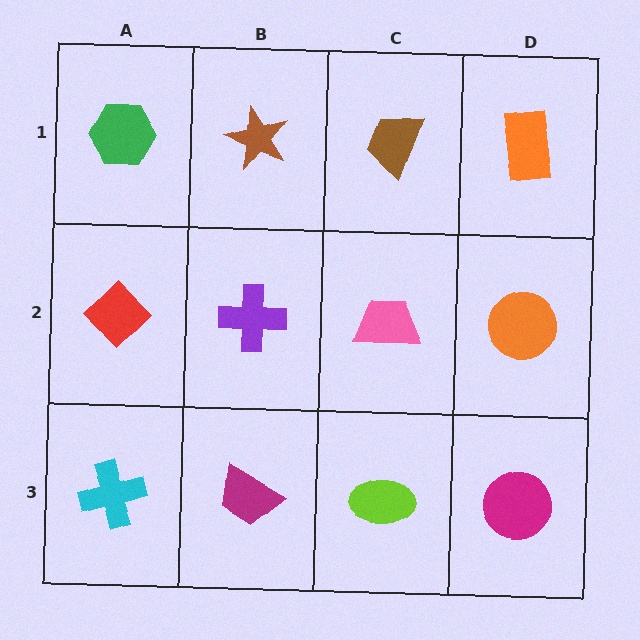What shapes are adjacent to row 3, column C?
A pink trapezoid (row 2, column C), a magenta trapezoid (row 3, column B), a magenta circle (row 3, column D).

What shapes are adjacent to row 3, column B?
A purple cross (row 2, column B), a cyan cross (row 3, column A), a lime ellipse (row 3, column C).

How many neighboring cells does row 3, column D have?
2.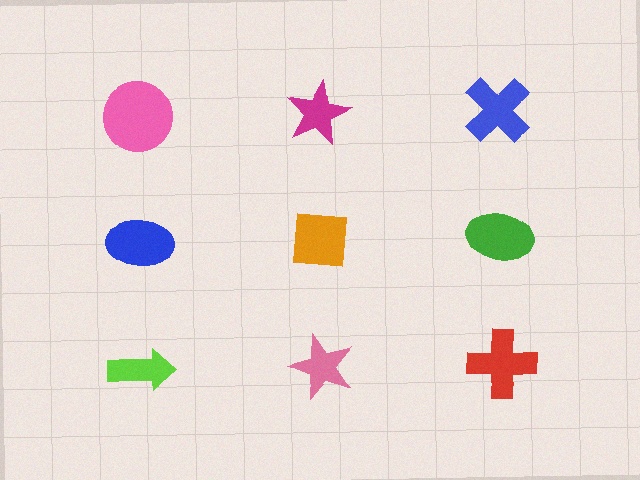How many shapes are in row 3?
3 shapes.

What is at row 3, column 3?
A red cross.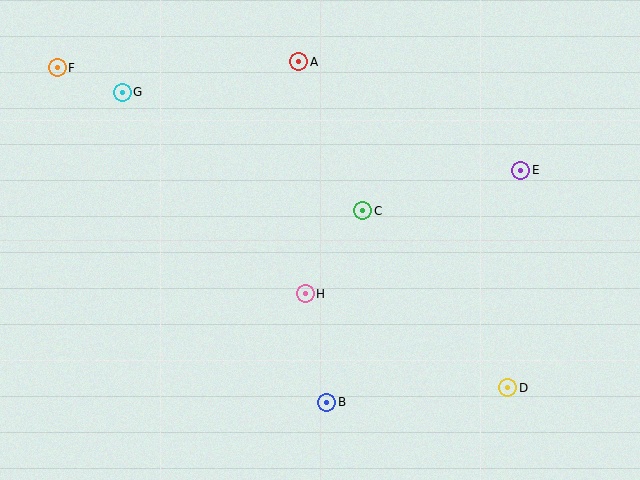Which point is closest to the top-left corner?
Point F is closest to the top-left corner.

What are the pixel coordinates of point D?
Point D is at (508, 388).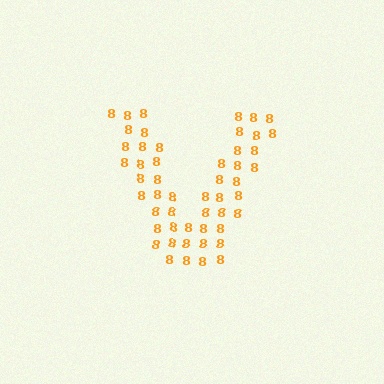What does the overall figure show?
The overall figure shows the letter V.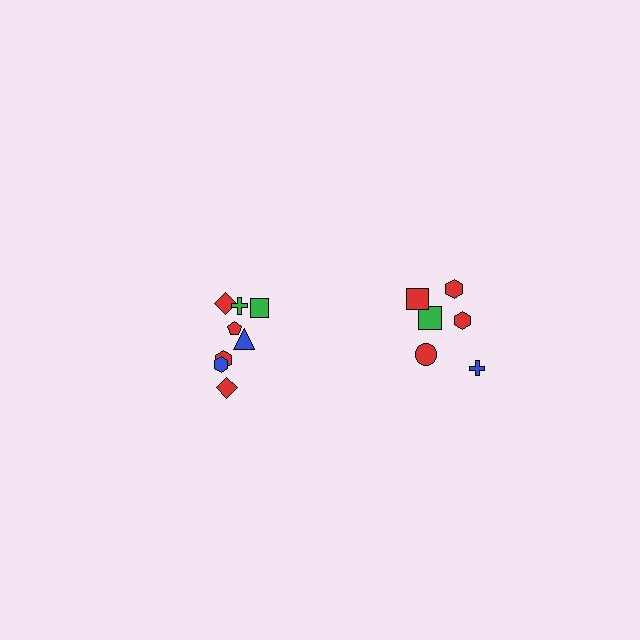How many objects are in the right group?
There are 6 objects.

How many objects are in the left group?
There are 8 objects.